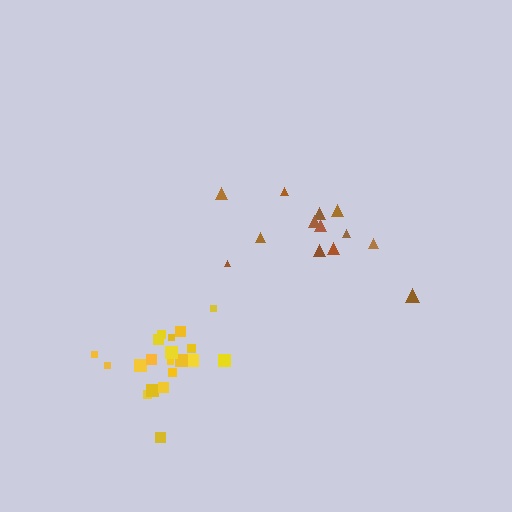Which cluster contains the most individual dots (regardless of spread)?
Yellow (21).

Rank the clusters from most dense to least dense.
yellow, brown.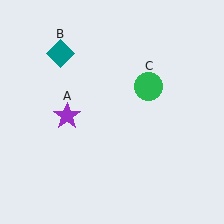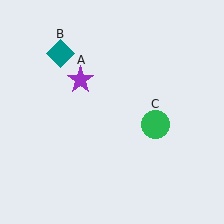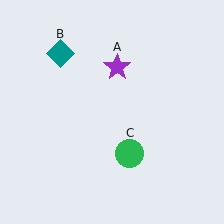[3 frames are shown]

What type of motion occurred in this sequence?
The purple star (object A), green circle (object C) rotated clockwise around the center of the scene.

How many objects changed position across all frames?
2 objects changed position: purple star (object A), green circle (object C).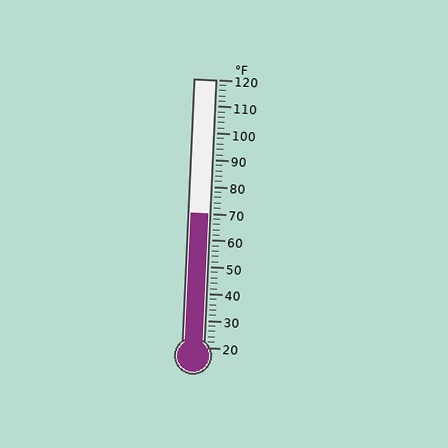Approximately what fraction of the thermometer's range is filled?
The thermometer is filled to approximately 50% of its range.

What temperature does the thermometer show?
The thermometer shows approximately 70°F.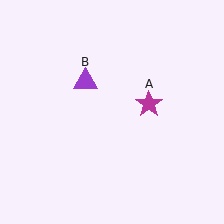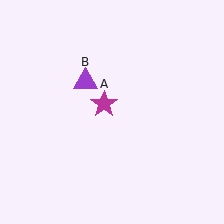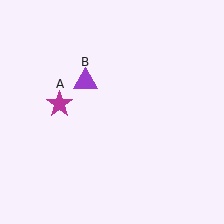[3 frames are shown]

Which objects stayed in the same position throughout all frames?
Purple triangle (object B) remained stationary.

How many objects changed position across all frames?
1 object changed position: magenta star (object A).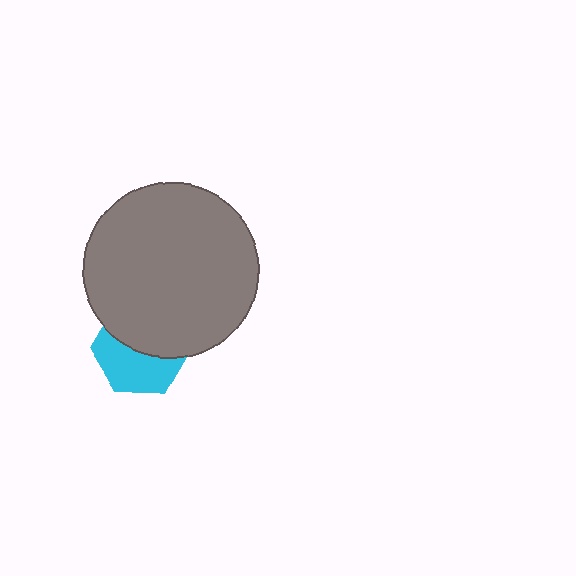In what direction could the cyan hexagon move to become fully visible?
The cyan hexagon could move down. That would shift it out from behind the gray circle entirely.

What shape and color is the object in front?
The object in front is a gray circle.